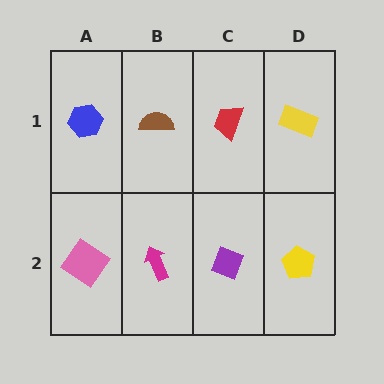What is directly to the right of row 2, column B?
A purple diamond.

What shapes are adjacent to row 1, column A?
A pink diamond (row 2, column A), a brown semicircle (row 1, column B).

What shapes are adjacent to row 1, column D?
A yellow pentagon (row 2, column D), a red trapezoid (row 1, column C).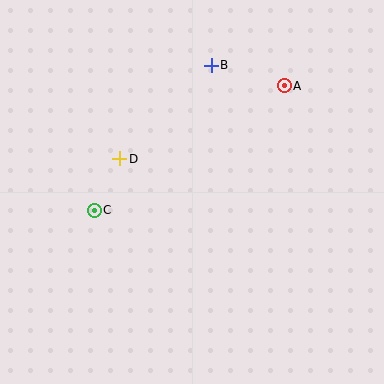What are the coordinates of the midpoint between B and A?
The midpoint between B and A is at (248, 75).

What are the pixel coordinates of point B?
Point B is at (211, 65).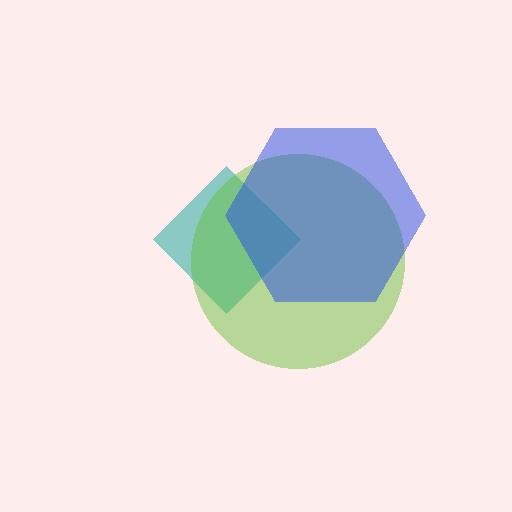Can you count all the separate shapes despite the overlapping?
Yes, there are 3 separate shapes.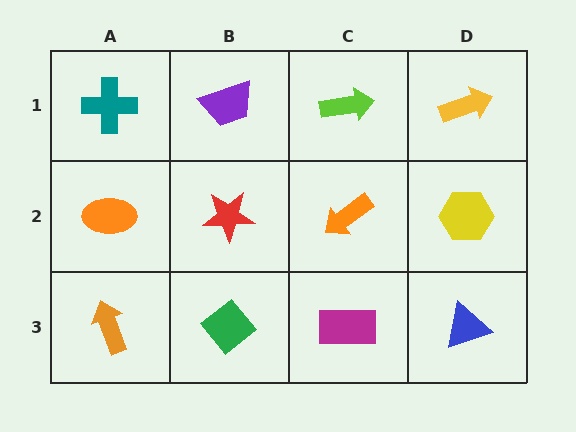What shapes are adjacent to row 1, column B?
A red star (row 2, column B), a teal cross (row 1, column A), a lime arrow (row 1, column C).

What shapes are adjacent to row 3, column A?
An orange ellipse (row 2, column A), a green diamond (row 3, column B).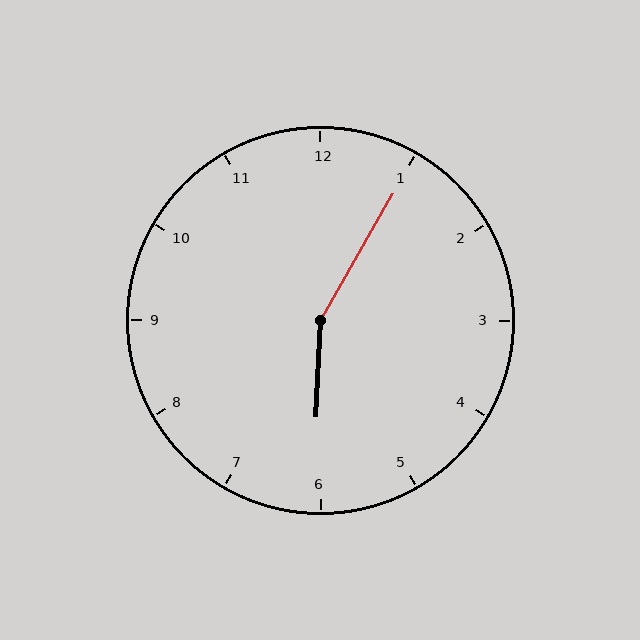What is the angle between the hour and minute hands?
Approximately 152 degrees.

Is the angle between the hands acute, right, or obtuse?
It is obtuse.